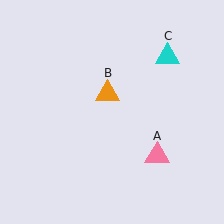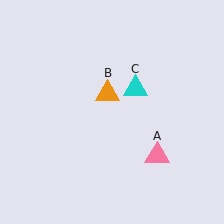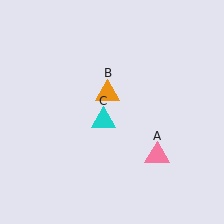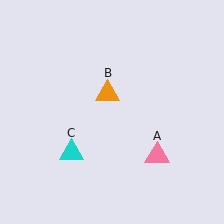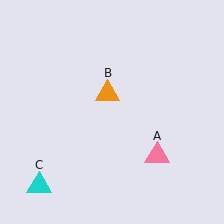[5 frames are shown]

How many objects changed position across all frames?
1 object changed position: cyan triangle (object C).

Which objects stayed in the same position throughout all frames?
Pink triangle (object A) and orange triangle (object B) remained stationary.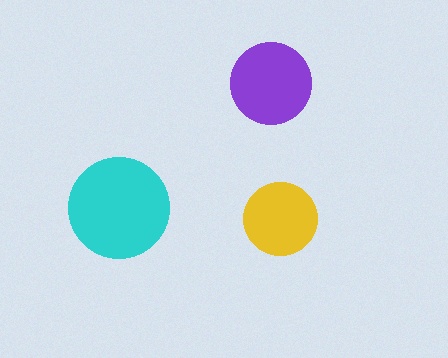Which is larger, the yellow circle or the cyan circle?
The cyan one.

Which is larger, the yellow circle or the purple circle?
The purple one.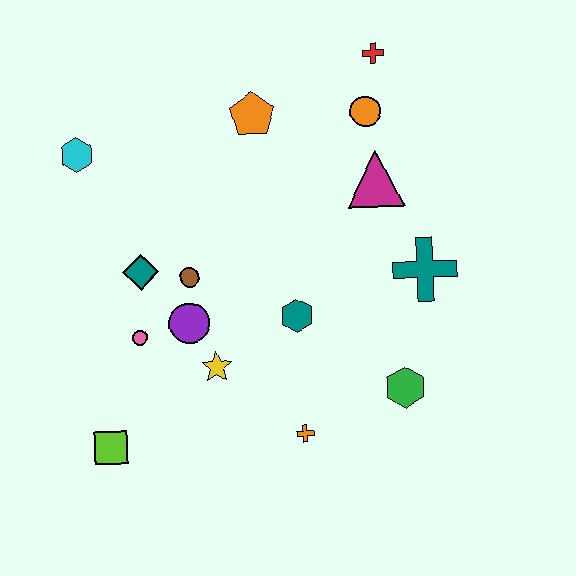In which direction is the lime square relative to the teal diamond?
The lime square is below the teal diamond.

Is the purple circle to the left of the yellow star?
Yes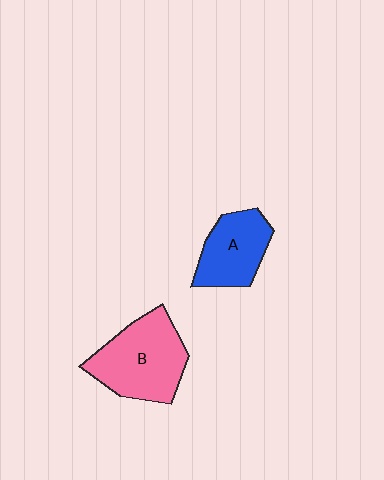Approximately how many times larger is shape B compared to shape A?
Approximately 1.4 times.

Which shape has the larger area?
Shape B (pink).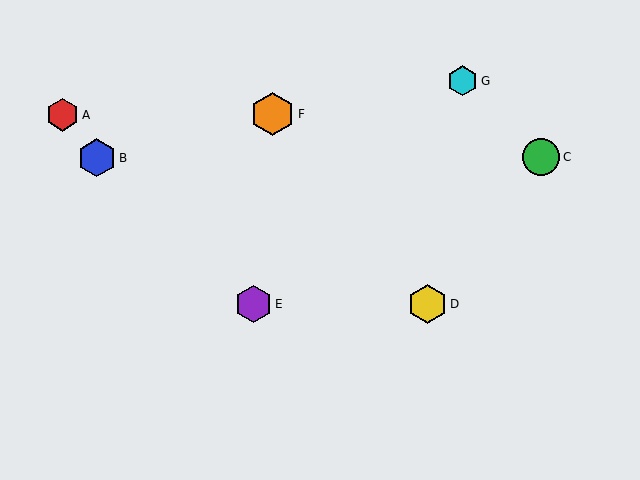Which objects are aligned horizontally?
Objects D, E are aligned horizontally.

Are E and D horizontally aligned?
Yes, both are at y≈304.